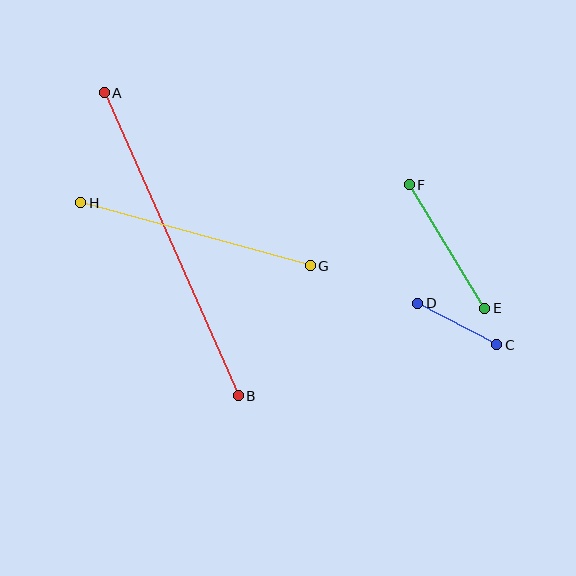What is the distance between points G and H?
The distance is approximately 238 pixels.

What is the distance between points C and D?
The distance is approximately 89 pixels.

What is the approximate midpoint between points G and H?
The midpoint is at approximately (196, 234) pixels.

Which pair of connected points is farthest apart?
Points A and B are farthest apart.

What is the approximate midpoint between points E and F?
The midpoint is at approximately (447, 246) pixels.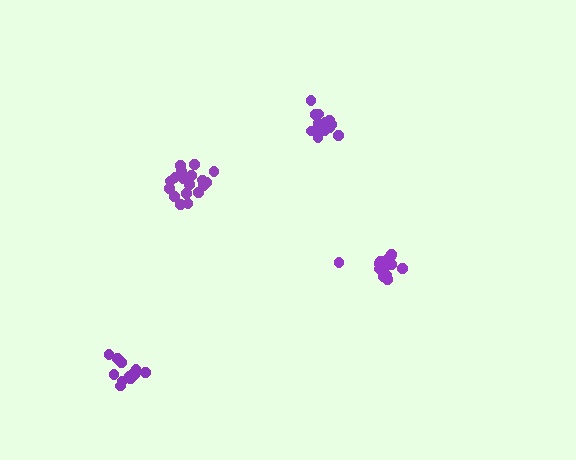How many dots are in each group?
Group 1: 15 dots, Group 2: 15 dots, Group 3: 13 dots, Group 4: 19 dots (62 total).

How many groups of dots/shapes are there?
There are 4 groups.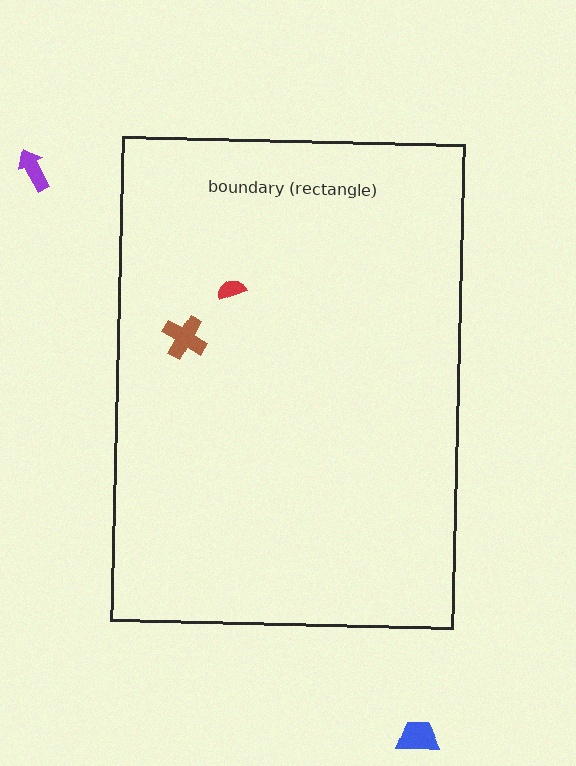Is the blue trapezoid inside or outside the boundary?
Outside.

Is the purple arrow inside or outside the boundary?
Outside.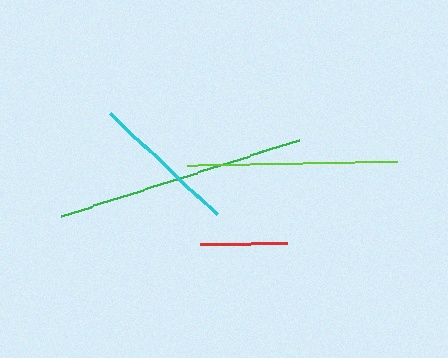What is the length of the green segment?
The green segment is approximately 250 pixels long.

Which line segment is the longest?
The green line is the longest at approximately 250 pixels.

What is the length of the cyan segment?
The cyan segment is approximately 147 pixels long.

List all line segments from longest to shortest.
From longest to shortest: green, lime, cyan, red.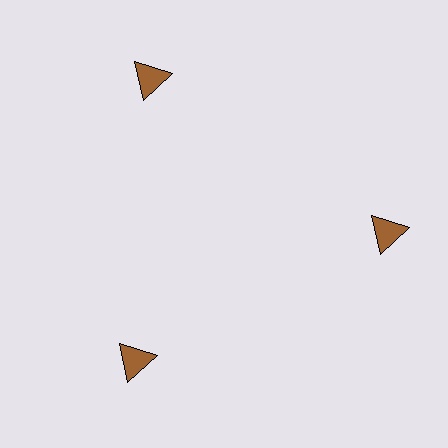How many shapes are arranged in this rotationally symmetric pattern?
There are 3 shapes, arranged in 3 groups of 1.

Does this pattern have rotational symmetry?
Yes, this pattern has 3-fold rotational symmetry. It looks the same after rotating 120 degrees around the center.